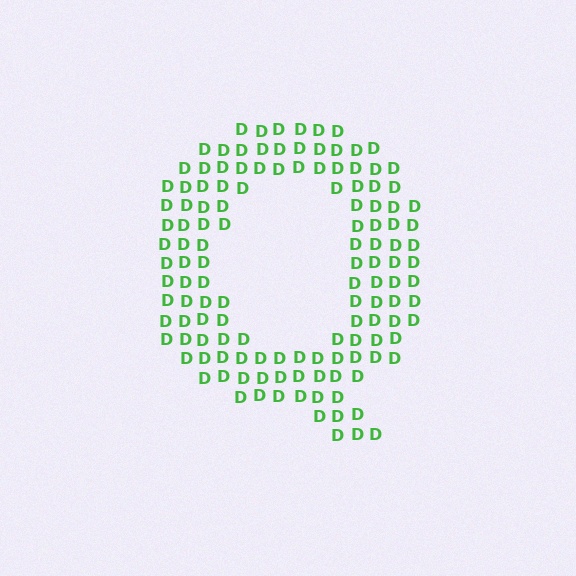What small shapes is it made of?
It is made of small letter D's.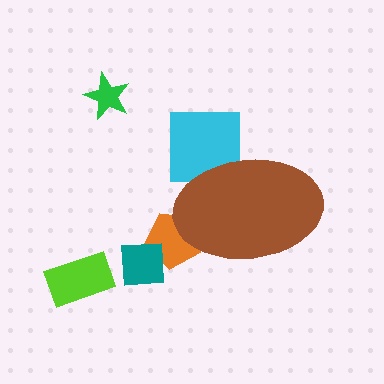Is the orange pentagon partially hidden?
Yes, the orange pentagon is partially hidden behind the brown ellipse.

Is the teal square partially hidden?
No, the teal square is fully visible.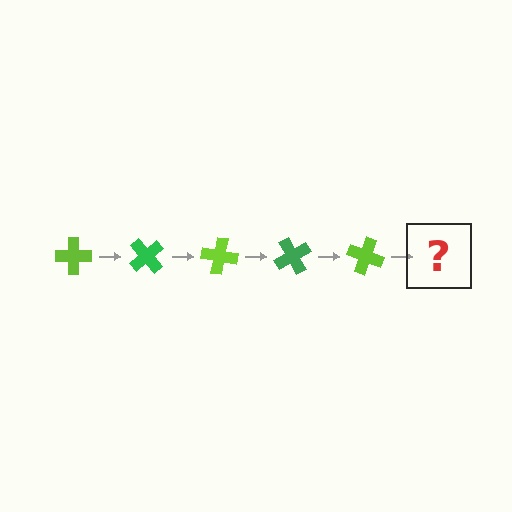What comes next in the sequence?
The next element should be a green cross, rotated 250 degrees from the start.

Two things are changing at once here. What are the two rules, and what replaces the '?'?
The two rules are that it rotates 50 degrees each step and the color cycles through lime and green. The '?' should be a green cross, rotated 250 degrees from the start.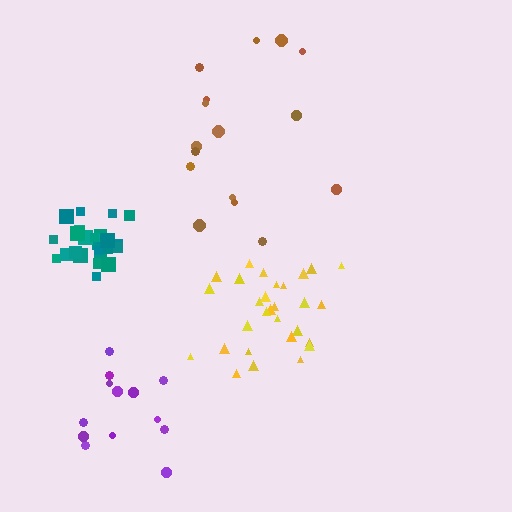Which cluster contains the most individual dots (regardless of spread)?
Yellow (29).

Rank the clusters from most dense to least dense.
teal, yellow, purple, brown.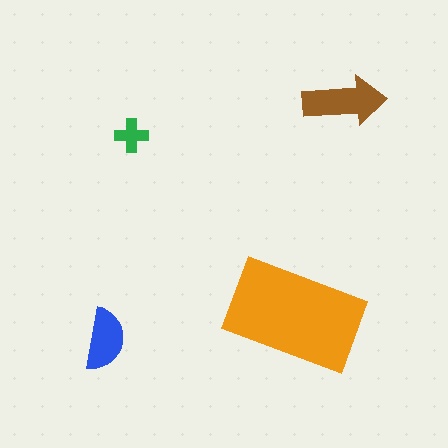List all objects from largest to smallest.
The orange rectangle, the brown arrow, the blue semicircle, the green cross.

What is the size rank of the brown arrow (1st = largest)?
2nd.